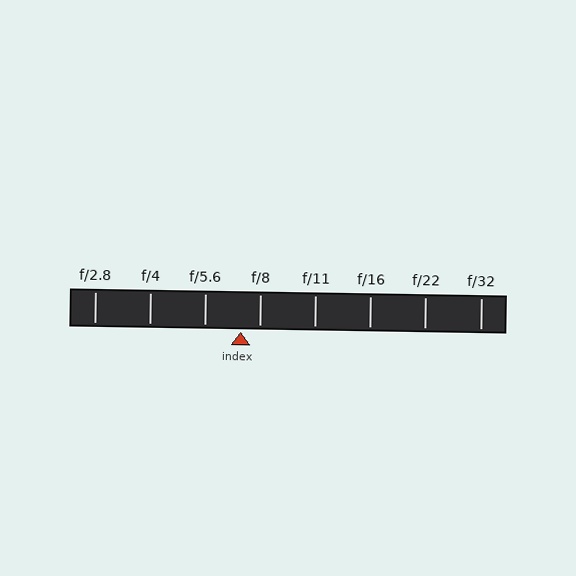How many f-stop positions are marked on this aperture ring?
There are 8 f-stop positions marked.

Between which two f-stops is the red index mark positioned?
The index mark is between f/5.6 and f/8.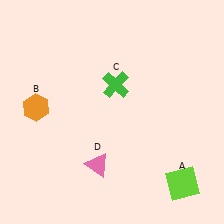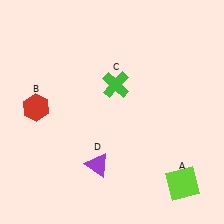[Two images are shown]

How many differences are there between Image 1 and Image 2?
There are 2 differences between the two images.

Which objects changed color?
B changed from orange to red. D changed from pink to purple.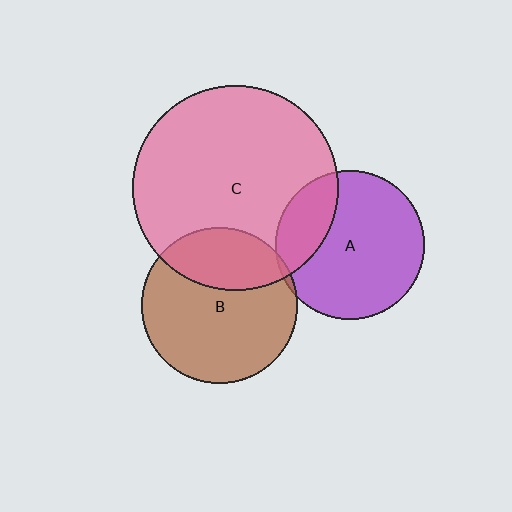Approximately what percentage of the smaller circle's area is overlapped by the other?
Approximately 25%.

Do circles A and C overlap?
Yes.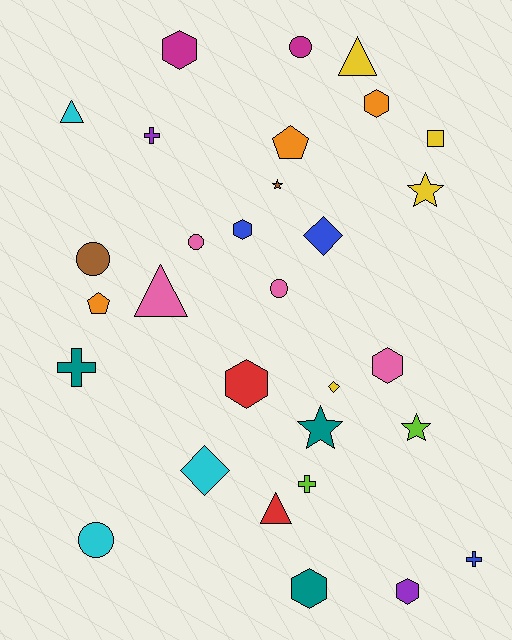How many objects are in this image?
There are 30 objects.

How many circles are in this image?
There are 5 circles.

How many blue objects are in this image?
There are 3 blue objects.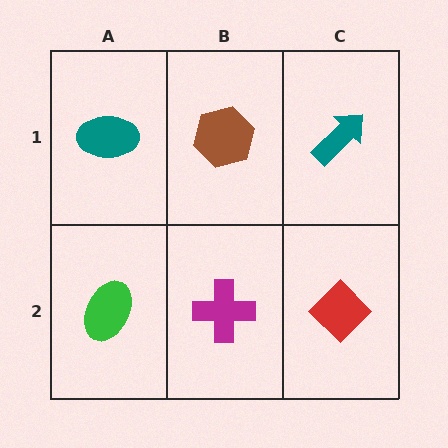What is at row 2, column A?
A green ellipse.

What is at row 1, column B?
A brown hexagon.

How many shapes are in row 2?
3 shapes.